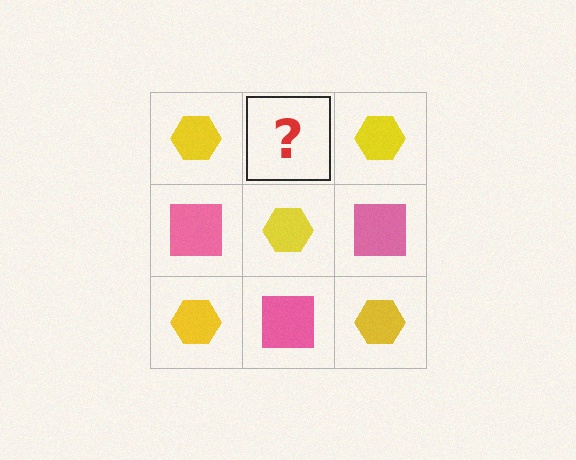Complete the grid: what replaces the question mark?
The question mark should be replaced with a pink square.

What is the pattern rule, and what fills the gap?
The rule is that it alternates yellow hexagon and pink square in a checkerboard pattern. The gap should be filled with a pink square.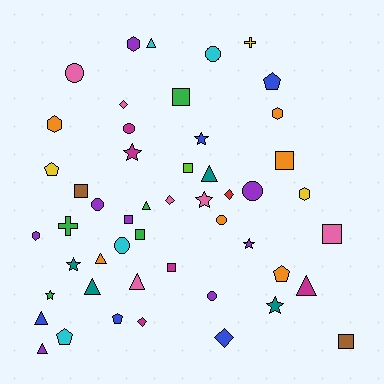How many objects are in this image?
There are 50 objects.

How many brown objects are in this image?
There are 2 brown objects.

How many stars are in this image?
There are 7 stars.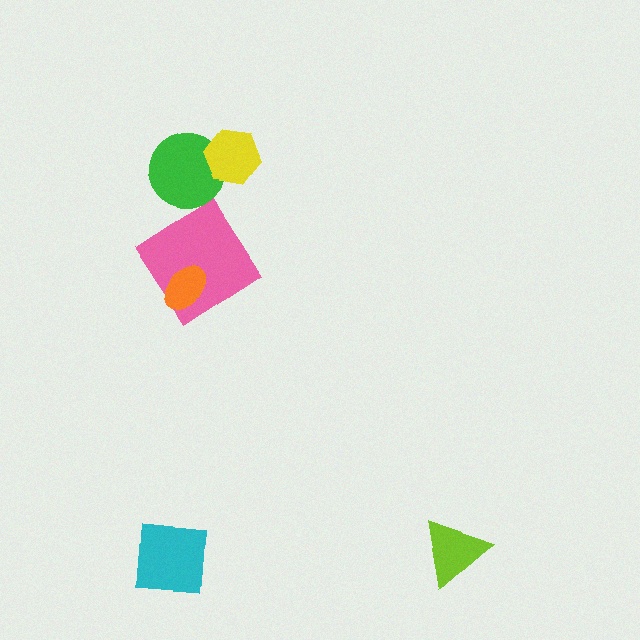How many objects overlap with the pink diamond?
1 object overlaps with the pink diamond.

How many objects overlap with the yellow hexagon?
1 object overlaps with the yellow hexagon.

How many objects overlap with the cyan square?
0 objects overlap with the cyan square.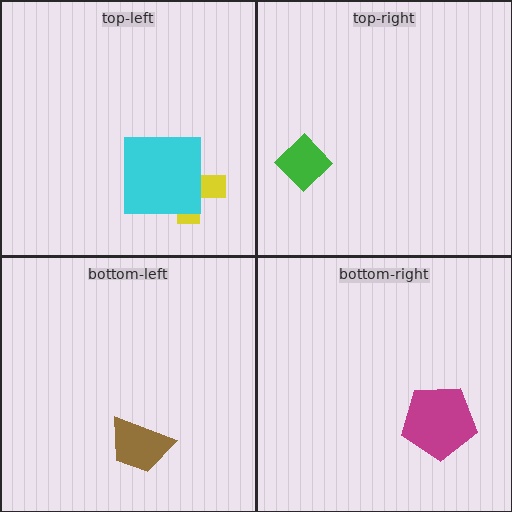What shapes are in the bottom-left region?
The brown trapezoid.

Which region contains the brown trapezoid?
The bottom-left region.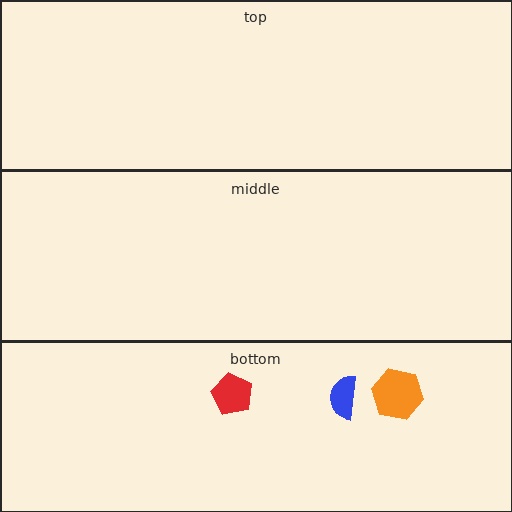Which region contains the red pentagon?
The bottom region.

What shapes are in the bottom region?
The blue semicircle, the red pentagon, the orange hexagon.